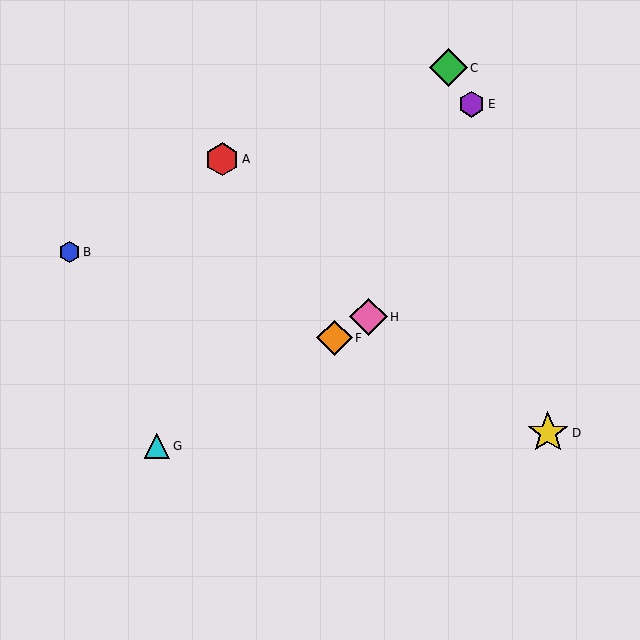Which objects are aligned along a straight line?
Objects F, G, H are aligned along a straight line.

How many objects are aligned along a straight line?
3 objects (F, G, H) are aligned along a straight line.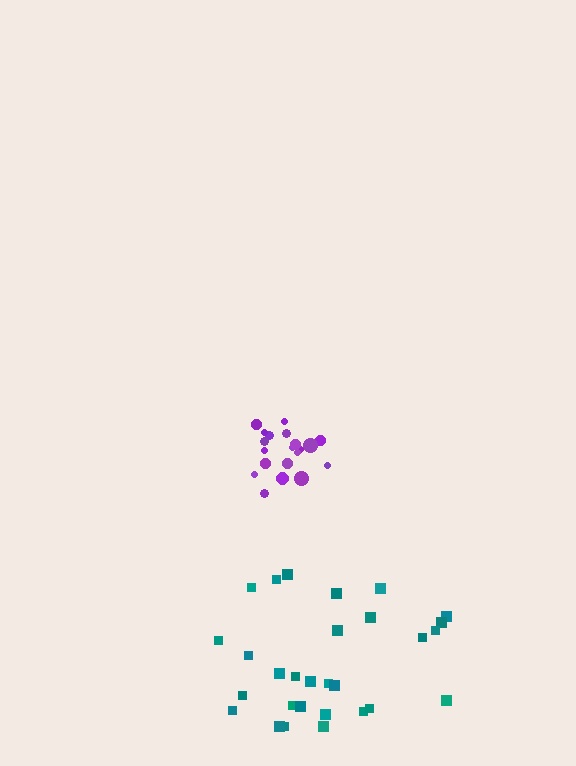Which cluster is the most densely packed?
Purple.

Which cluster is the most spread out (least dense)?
Teal.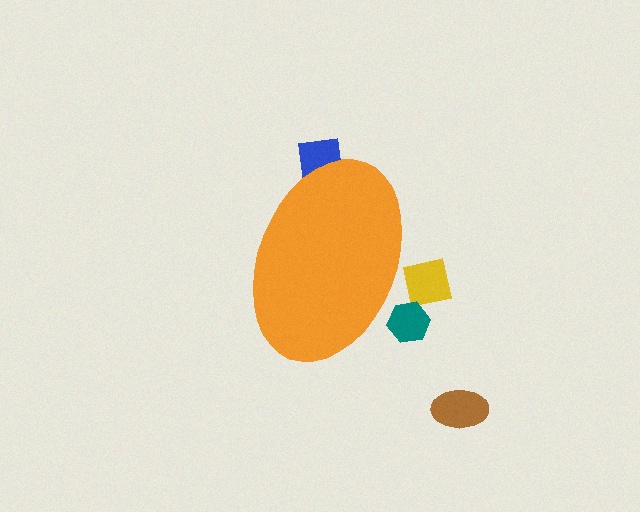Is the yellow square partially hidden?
Yes, the yellow square is partially hidden behind the orange ellipse.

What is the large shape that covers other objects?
An orange ellipse.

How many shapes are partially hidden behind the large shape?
3 shapes are partially hidden.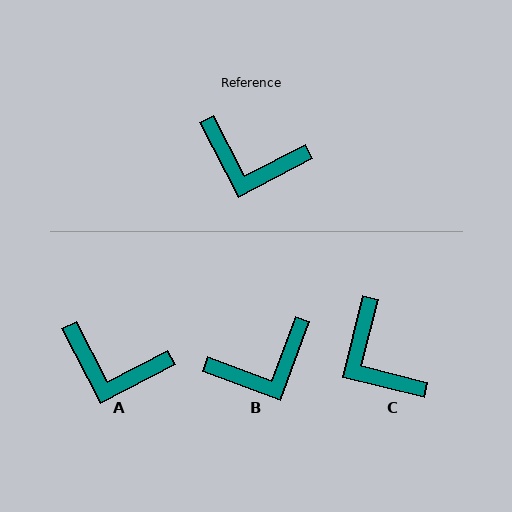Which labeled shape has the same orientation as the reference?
A.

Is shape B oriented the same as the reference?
No, it is off by about 42 degrees.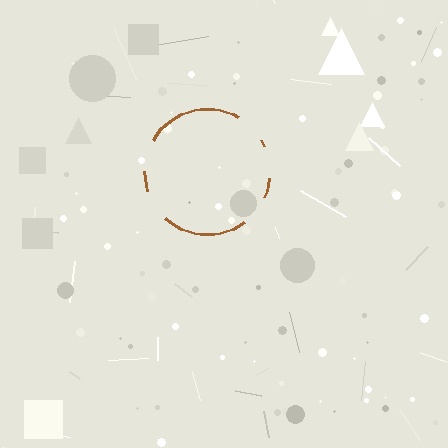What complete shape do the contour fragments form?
The contour fragments form a circle.